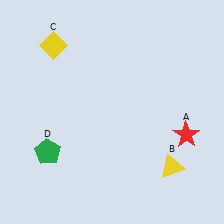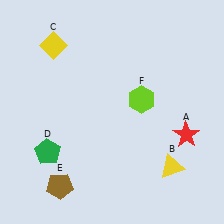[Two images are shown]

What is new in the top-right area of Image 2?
A lime hexagon (F) was added in the top-right area of Image 2.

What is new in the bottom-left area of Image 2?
A brown pentagon (E) was added in the bottom-left area of Image 2.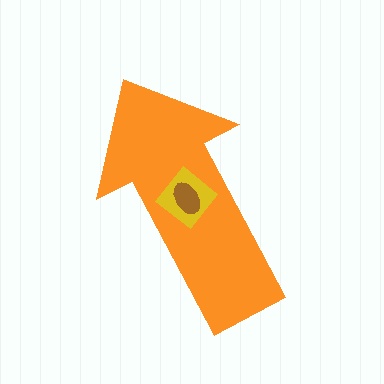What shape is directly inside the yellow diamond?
The brown ellipse.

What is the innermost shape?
The brown ellipse.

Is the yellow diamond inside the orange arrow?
Yes.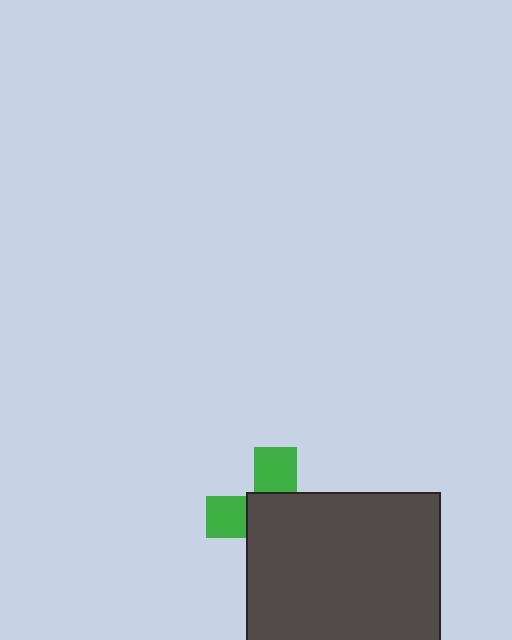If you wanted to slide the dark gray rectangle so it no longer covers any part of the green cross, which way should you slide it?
Slide it toward the lower-right — that is the most direct way to separate the two shapes.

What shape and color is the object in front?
The object in front is a dark gray rectangle.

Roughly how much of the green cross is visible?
A small part of it is visible (roughly 35%).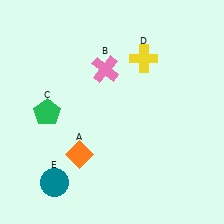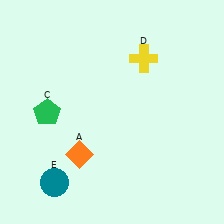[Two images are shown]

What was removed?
The pink cross (B) was removed in Image 2.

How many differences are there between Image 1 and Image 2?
There is 1 difference between the two images.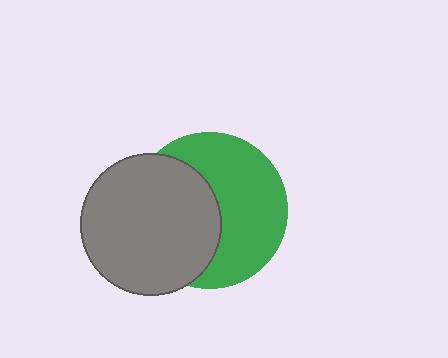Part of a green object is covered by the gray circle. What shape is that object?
It is a circle.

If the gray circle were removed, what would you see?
You would see the complete green circle.